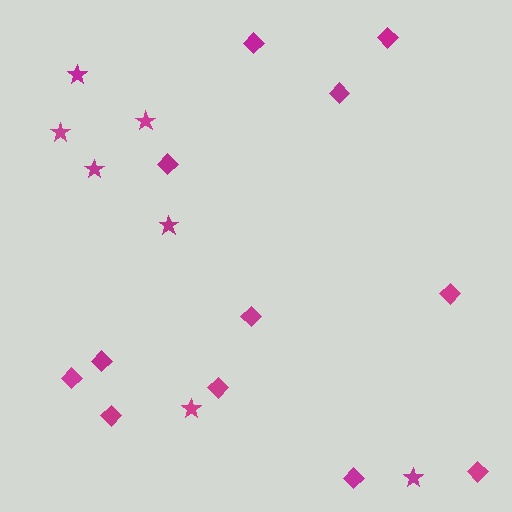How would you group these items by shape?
There are 2 groups: one group of stars (7) and one group of diamonds (12).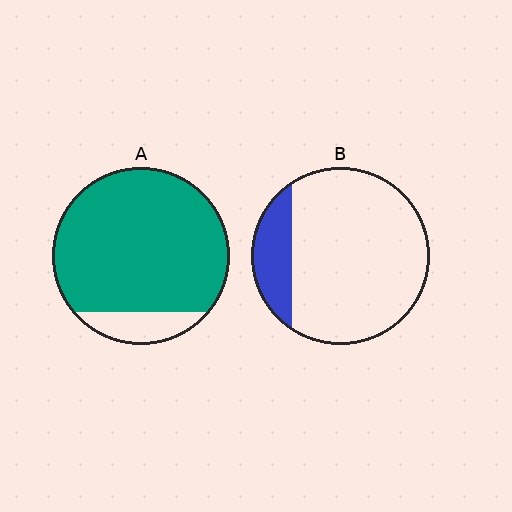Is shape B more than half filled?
No.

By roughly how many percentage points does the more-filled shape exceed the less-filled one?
By roughly 70 percentage points (A over B).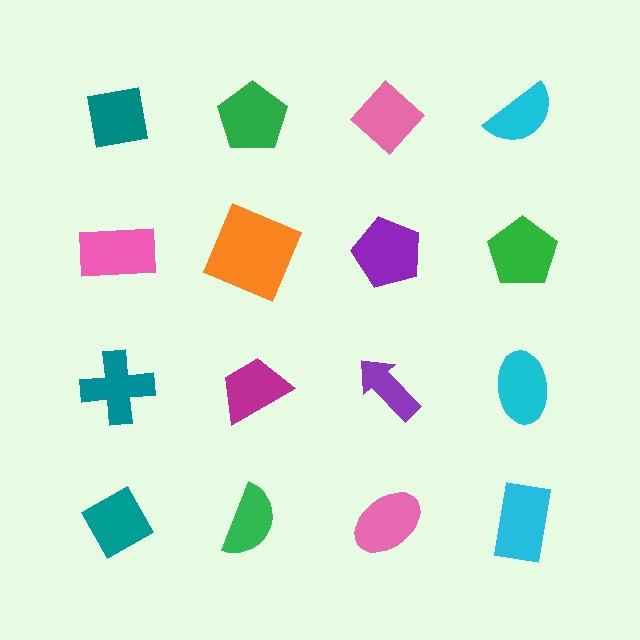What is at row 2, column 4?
A green pentagon.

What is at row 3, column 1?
A teal cross.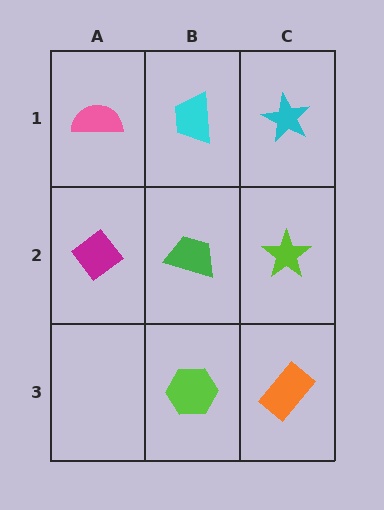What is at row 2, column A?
A magenta diamond.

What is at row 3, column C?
An orange rectangle.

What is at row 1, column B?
A cyan trapezoid.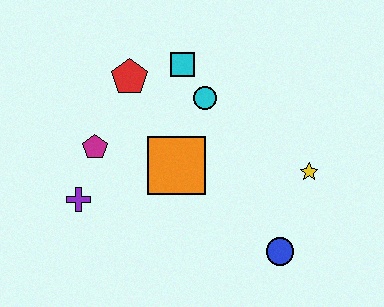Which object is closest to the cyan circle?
The cyan square is closest to the cyan circle.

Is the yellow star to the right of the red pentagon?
Yes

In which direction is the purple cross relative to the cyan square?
The purple cross is below the cyan square.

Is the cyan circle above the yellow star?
Yes